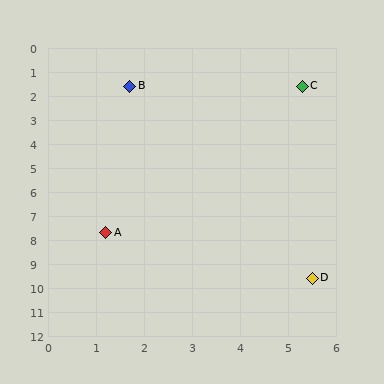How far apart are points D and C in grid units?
Points D and C are about 8.0 grid units apart.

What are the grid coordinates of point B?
Point B is at approximately (1.7, 1.6).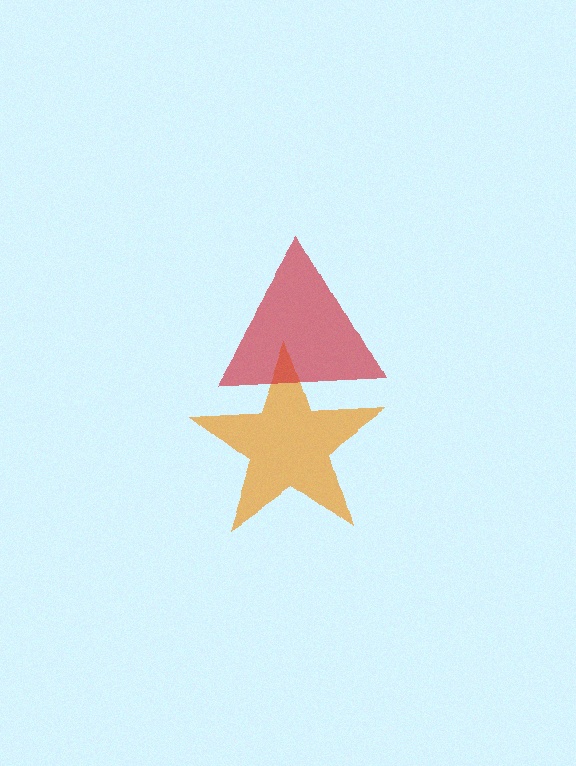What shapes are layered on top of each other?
The layered shapes are: an orange star, a red triangle.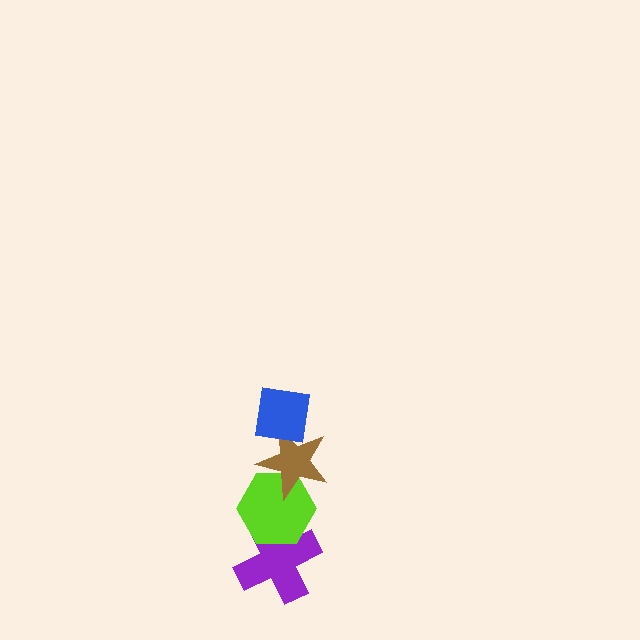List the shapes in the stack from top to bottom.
From top to bottom: the blue square, the brown star, the lime hexagon, the purple cross.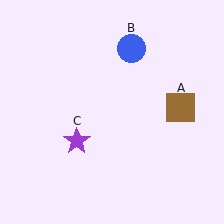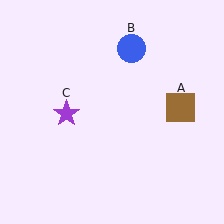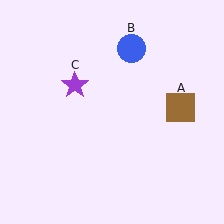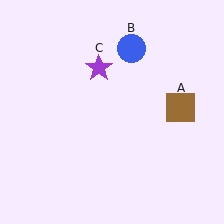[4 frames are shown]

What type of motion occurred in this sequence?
The purple star (object C) rotated clockwise around the center of the scene.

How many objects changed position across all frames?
1 object changed position: purple star (object C).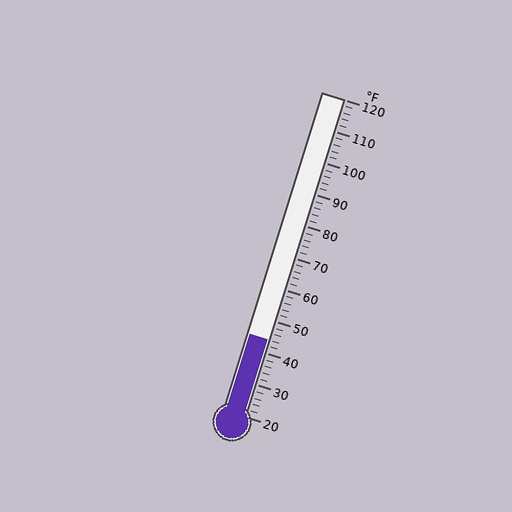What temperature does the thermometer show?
The thermometer shows approximately 44°F.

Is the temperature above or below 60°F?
The temperature is below 60°F.